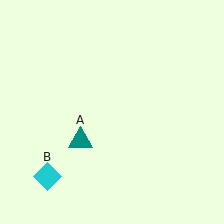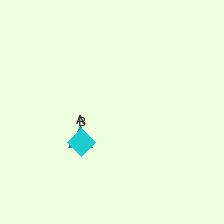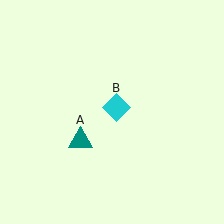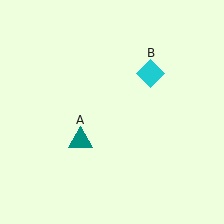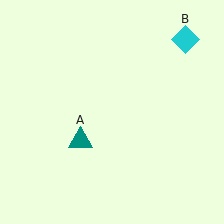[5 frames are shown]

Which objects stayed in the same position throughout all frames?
Teal triangle (object A) remained stationary.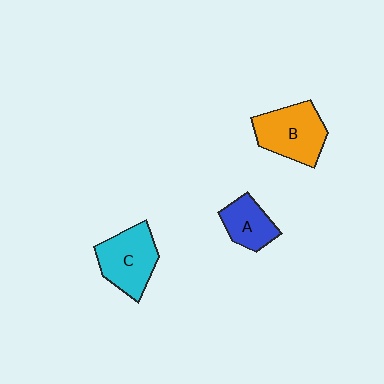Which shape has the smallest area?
Shape A (blue).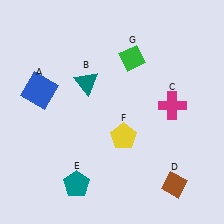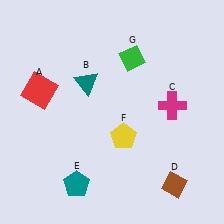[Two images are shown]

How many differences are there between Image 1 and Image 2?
There is 1 difference between the two images.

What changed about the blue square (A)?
In Image 1, A is blue. In Image 2, it changed to red.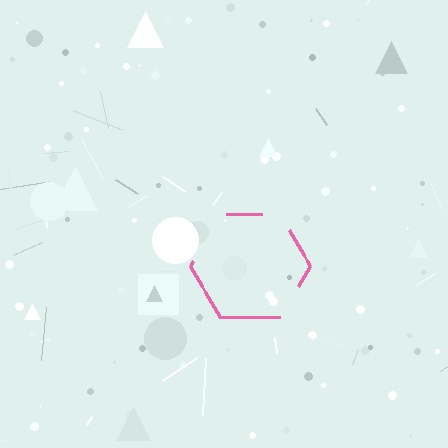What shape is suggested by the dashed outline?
The dashed outline suggests a hexagon.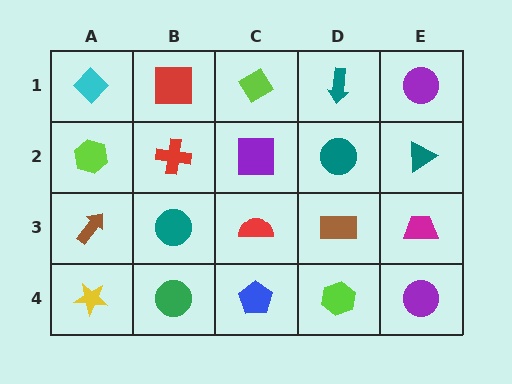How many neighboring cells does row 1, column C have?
3.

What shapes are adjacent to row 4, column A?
A brown arrow (row 3, column A), a green circle (row 4, column B).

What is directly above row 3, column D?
A teal circle.